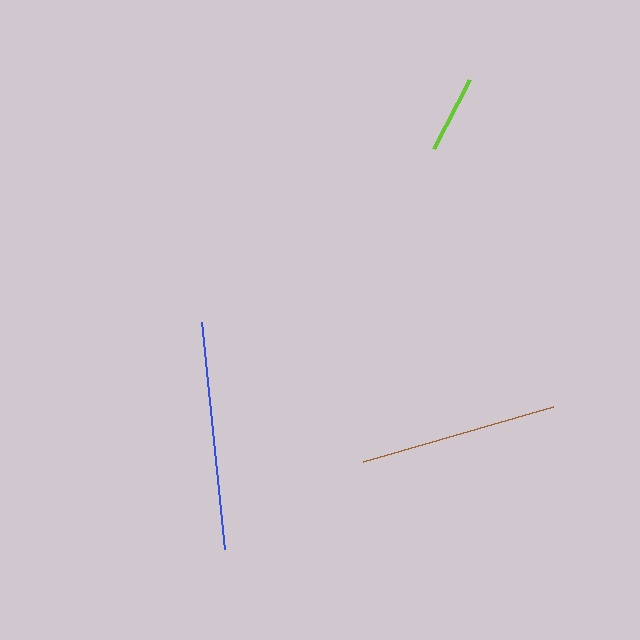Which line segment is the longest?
The blue line is the longest at approximately 228 pixels.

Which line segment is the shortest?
The lime line is the shortest at approximately 78 pixels.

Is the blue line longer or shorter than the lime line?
The blue line is longer than the lime line.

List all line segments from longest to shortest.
From longest to shortest: blue, brown, lime.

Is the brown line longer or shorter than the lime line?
The brown line is longer than the lime line.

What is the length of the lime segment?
The lime segment is approximately 78 pixels long.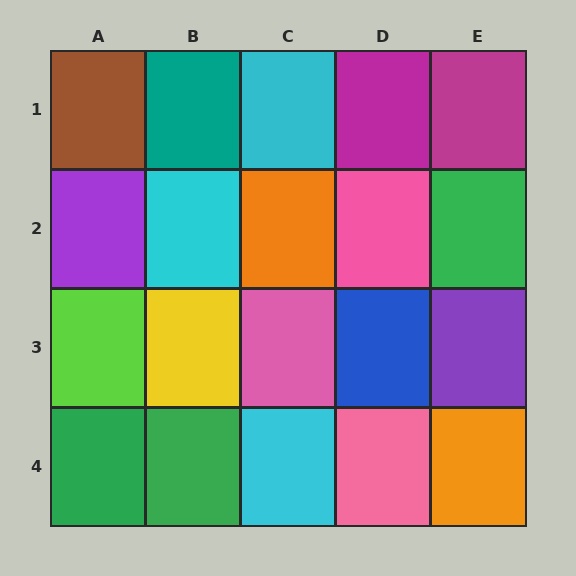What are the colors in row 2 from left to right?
Purple, cyan, orange, pink, green.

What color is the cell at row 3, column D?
Blue.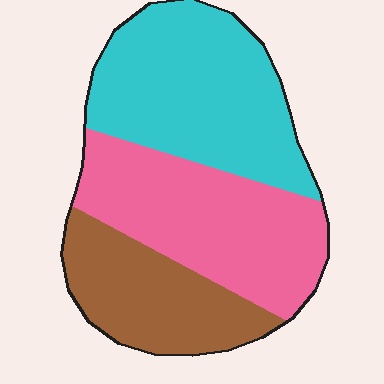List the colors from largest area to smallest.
From largest to smallest: cyan, pink, brown.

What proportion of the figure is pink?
Pink takes up about three eighths (3/8) of the figure.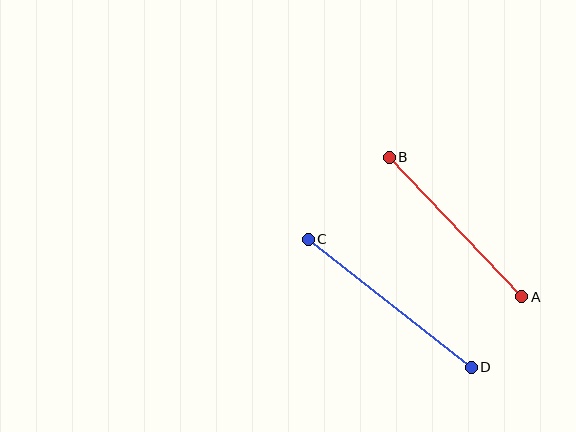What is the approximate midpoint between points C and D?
The midpoint is at approximately (390, 303) pixels.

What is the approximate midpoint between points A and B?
The midpoint is at approximately (455, 227) pixels.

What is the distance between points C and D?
The distance is approximately 207 pixels.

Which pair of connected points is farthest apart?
Points C and D are farthest apart.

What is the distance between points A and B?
The distance is approximately 192 pixels.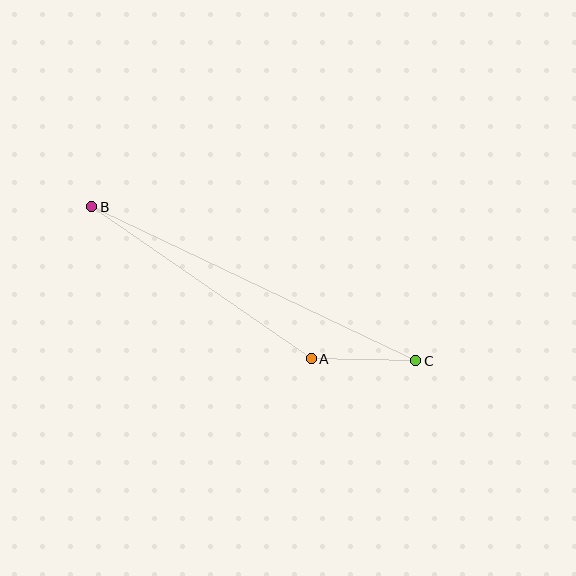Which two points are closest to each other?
Points A and C are closest to each other.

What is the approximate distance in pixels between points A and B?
The distance between A and B is approximately 267 pixels.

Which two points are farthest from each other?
Points B and C are farthest from each other.